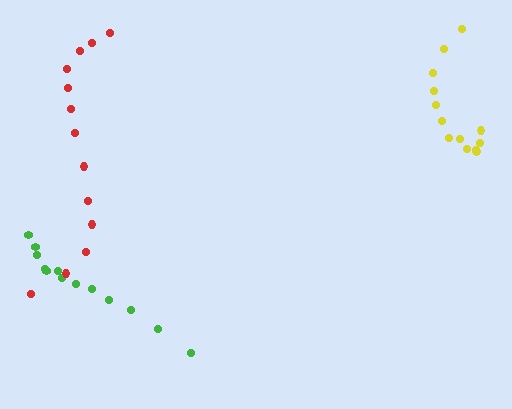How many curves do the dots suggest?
There are 3 distinct paths.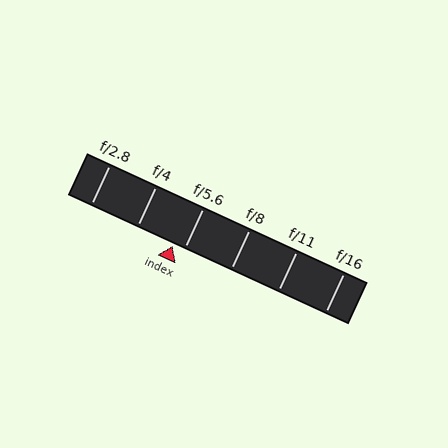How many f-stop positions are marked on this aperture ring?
There are 6 f-stop positions marked.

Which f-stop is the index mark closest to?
The index mark is closest to f/5.6.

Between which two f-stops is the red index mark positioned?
The index mark is between f/4 and f/5.6.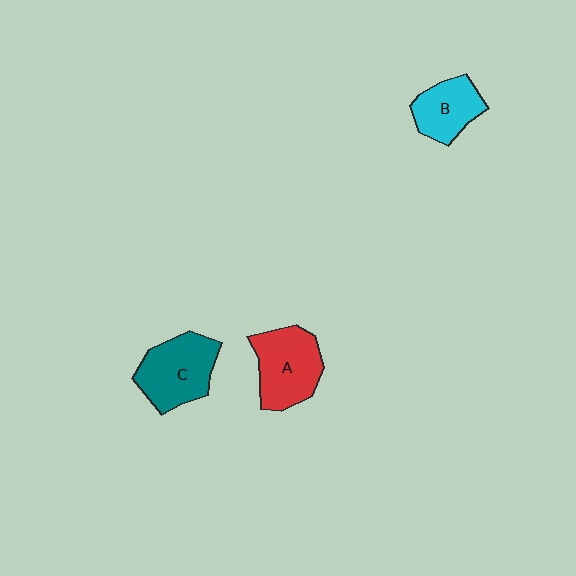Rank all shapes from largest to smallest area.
From largest to smallest: C (teal), A (red), B (cyan).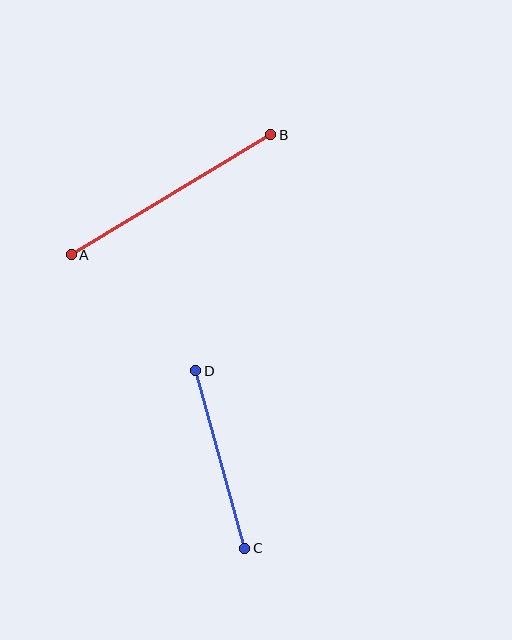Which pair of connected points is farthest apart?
Points A and B are farthest apart.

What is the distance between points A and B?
The distance is approximately 233 pixels.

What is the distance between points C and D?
The distance is approximately 184 pixels.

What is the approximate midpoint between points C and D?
The midpoint is at approximately (220, 459) pixels.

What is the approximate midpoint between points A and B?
The midpoint is at approximately (171, 195) pixels.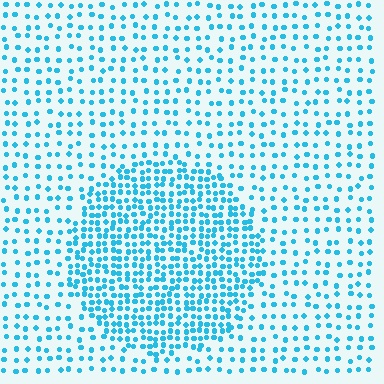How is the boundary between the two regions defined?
The boundary is defined by a change in element density (approximately 2.2x ratio). All elements are the same color, size, and shape.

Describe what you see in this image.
The image contains small cyan elements arranged at two different densities. A circle-shaped region is visible where the elements are more densely packed than the surrounding area.